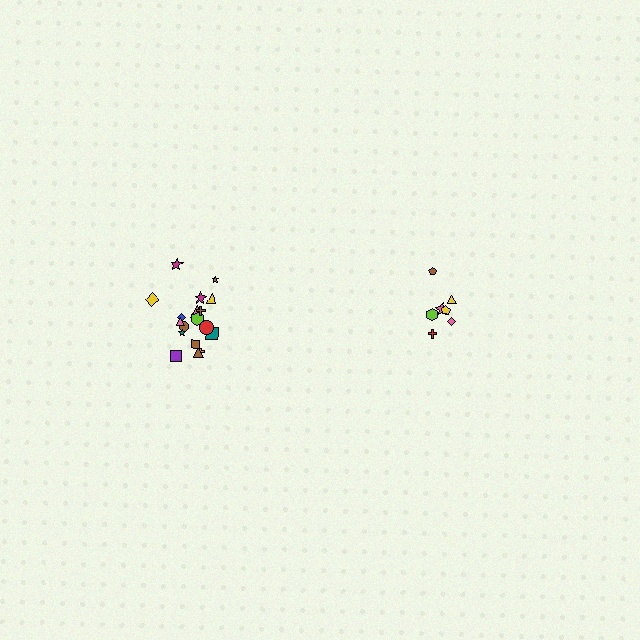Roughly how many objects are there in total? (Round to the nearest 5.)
Roughly 25 objects in total.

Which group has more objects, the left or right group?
The left group.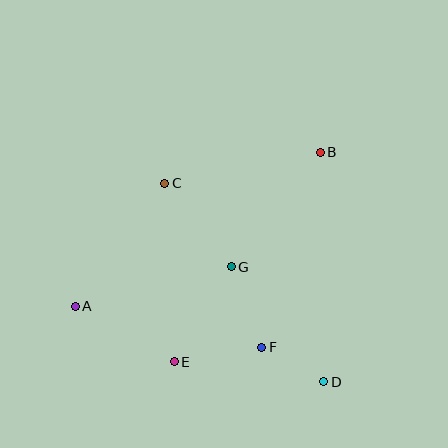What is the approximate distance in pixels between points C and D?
The distance between C and D is approximately 254 pixels.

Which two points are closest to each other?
Points D and F are closest to each other.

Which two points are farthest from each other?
Points A and B are farthest from each other.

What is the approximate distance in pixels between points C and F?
The distance between C and F is approximately 191 pixels.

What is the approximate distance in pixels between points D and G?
The distance between D and G is approximately 148 pixels.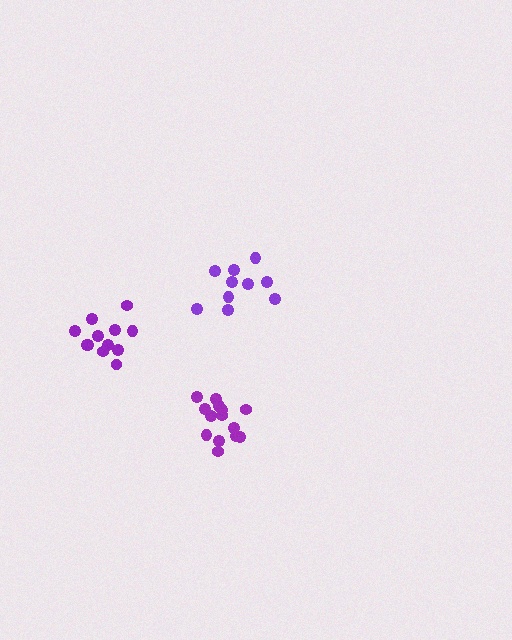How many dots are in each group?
Group 1: 10 dots, Group 2: 12 dots, Group 3: 14 dots (36 total).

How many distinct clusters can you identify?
There are 3 distinct clusters.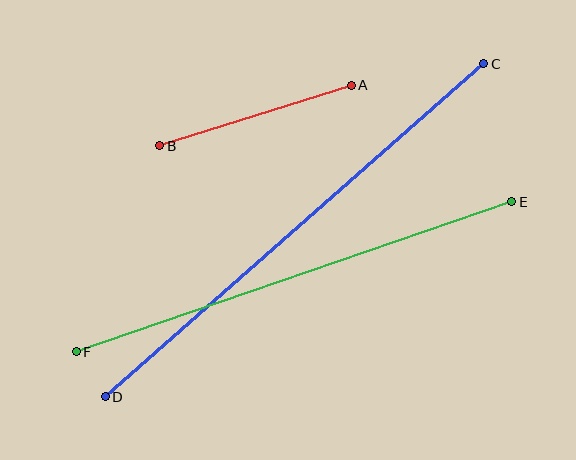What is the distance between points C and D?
The distance is approximately 504 pixels.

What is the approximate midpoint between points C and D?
The midpoint is at approximately (295, 230) pixels.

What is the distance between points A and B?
The distance is approximately 201 pixels.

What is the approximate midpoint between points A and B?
The midpoint is at approximately (256, 115) pixels.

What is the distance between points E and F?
The distance is approximately 461 pixels.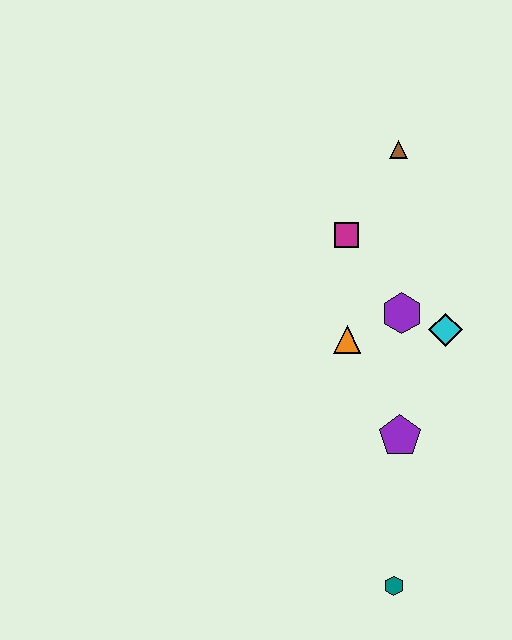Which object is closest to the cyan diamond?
The purple hexagon is closest to the cyan diamond.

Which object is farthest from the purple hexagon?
The teal hexagon is farthest from the purple hexagon.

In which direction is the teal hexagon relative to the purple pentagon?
The teal hexagon is below the purple pentagon.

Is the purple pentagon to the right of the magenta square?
Yes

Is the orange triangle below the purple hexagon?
Yes